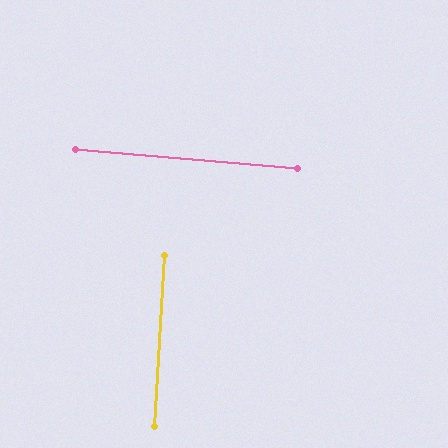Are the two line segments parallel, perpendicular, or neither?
Perpendicular — they meet at approximately 88°.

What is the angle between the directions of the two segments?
Approximately 88 degrees.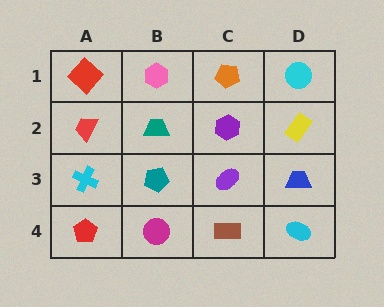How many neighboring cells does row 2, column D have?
3.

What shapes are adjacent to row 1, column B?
A teal trapezoid (row 2, column B), a red diamond (row 1, column A), an orange pentagon (row 1, column C).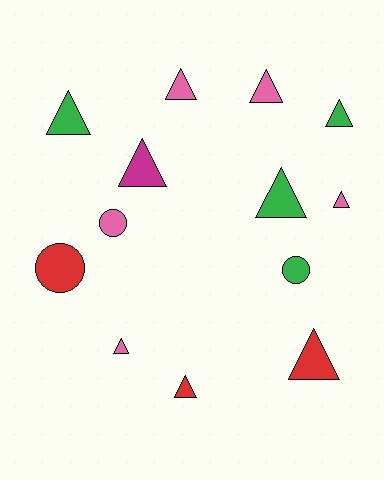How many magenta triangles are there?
There is 1 magenta triangle.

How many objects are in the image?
There are 13 objects.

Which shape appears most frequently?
Triangle, with 10 objects.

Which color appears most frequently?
Pink, with 5 objects.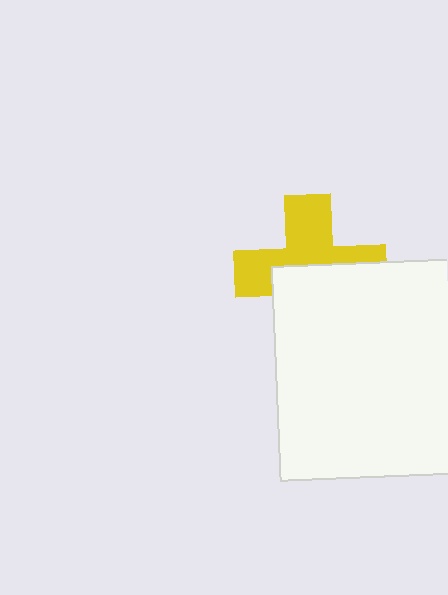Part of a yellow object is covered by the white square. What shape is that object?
It is a cross.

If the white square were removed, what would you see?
You would see the complete yellow cross.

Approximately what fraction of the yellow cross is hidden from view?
Roughly 50% of the yellow cross is hidden behind the white square.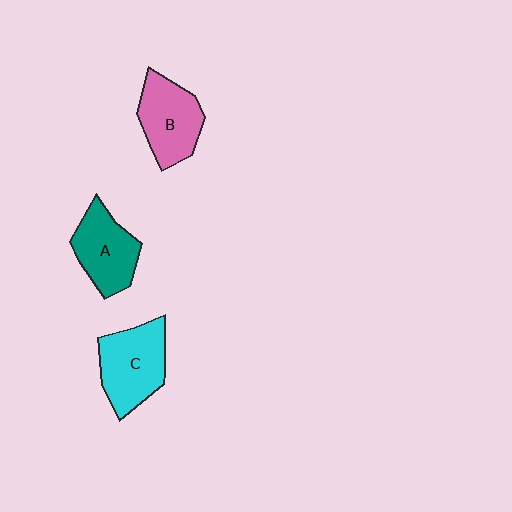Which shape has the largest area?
Shape C (cyan).